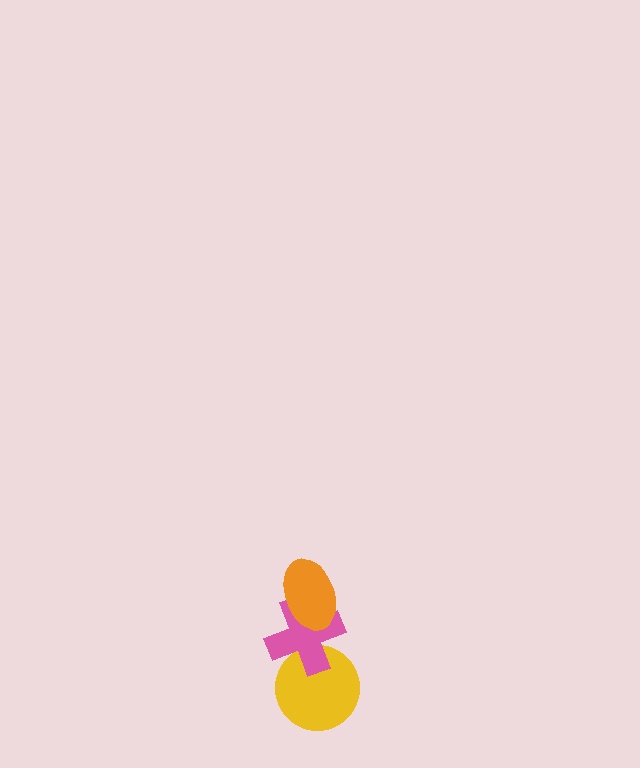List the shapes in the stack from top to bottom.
From top to bottom: the orange ellipse, the pink cross, the yellow circle.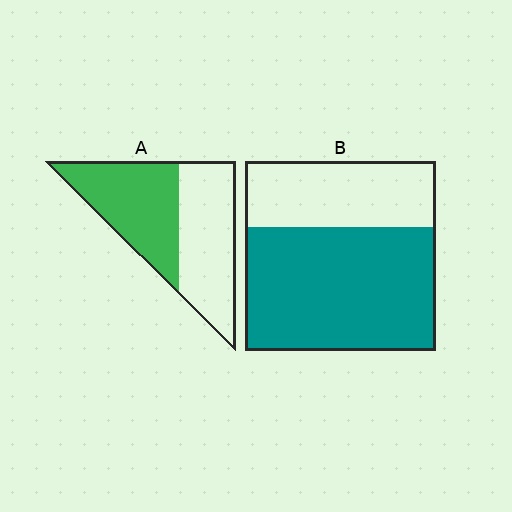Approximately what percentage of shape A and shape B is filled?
A is approximately 50% and B is approximately 65%.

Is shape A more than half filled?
Roughly half.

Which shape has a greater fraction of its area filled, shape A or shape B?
Shape B.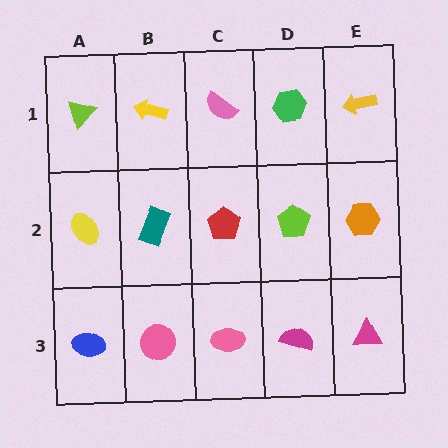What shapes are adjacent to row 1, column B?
A teal rectangle (row 2, column B), a lime triangle (row 1, column A), a pink semicircle (row 1, column C).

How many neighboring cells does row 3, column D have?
3.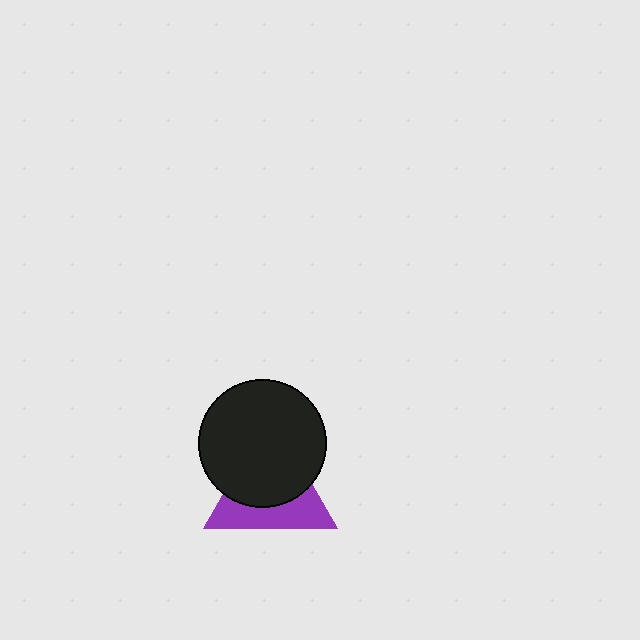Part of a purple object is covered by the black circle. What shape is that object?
It is a triangle.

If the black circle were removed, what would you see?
You would see the complete purple triangle.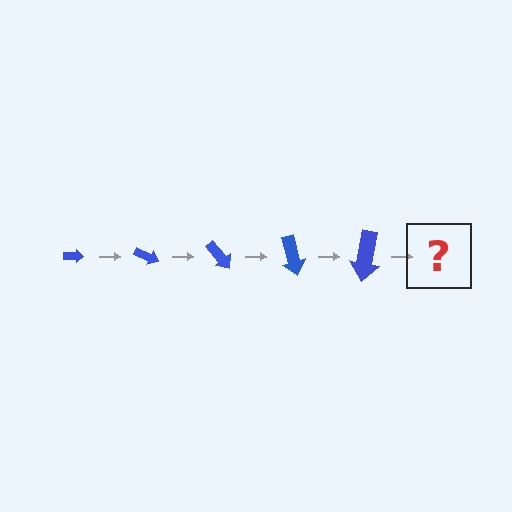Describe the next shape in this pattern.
It should be an arrow, larger than the previous one and rotated 125 degrees from the start.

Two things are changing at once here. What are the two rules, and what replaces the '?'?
The two rules are that the arrow grows larger each step and it rotates 25 degrees each step. The '?' should be an arrow, larger than the previous one and rotated 125 degrees from the start.